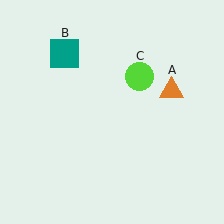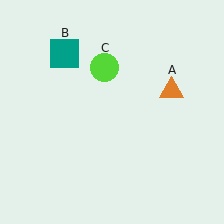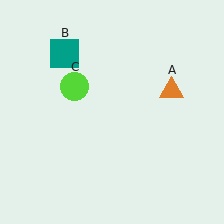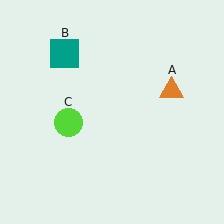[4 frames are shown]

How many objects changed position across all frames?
1 object changed position: lime circle (object C).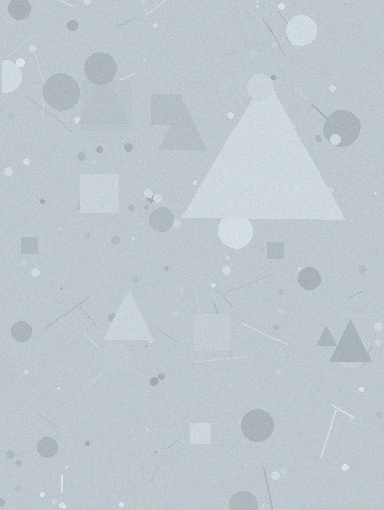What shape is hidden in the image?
A triangle is hidden in the image.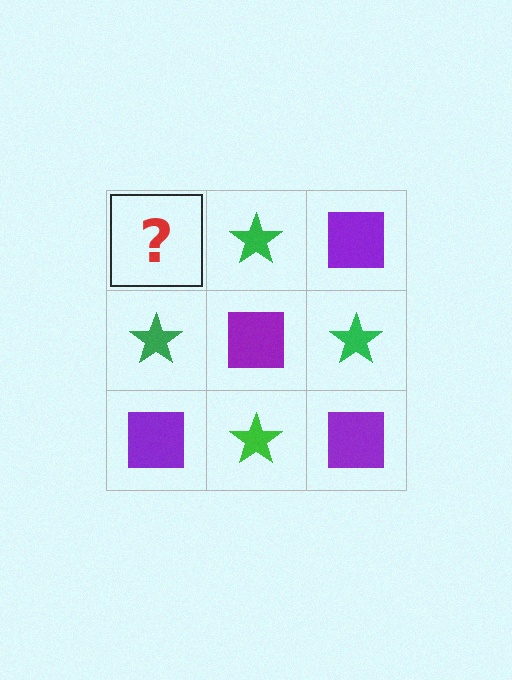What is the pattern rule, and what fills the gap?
The rule is that it alternates purple square and green star in a checkerboard pattern. The gap should be filled with a purple square.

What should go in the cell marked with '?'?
The missing cell should contain a purple square.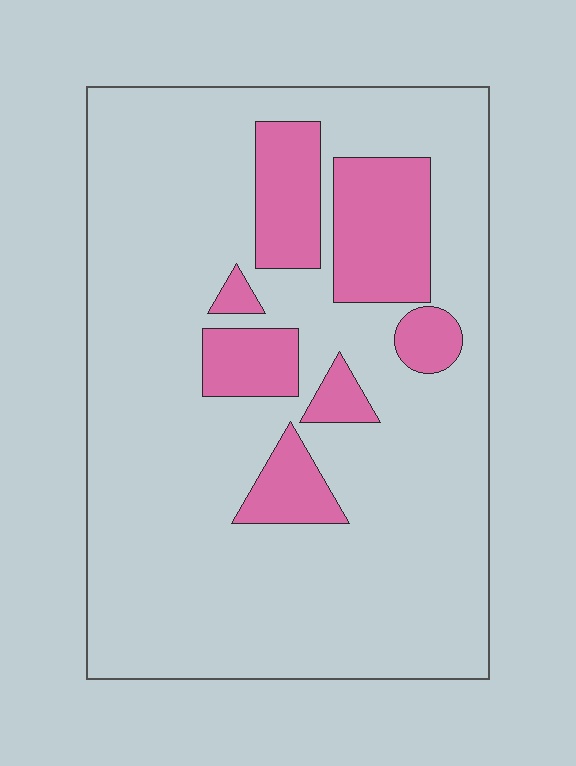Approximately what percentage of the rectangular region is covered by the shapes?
Approximately 20%.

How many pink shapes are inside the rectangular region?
7.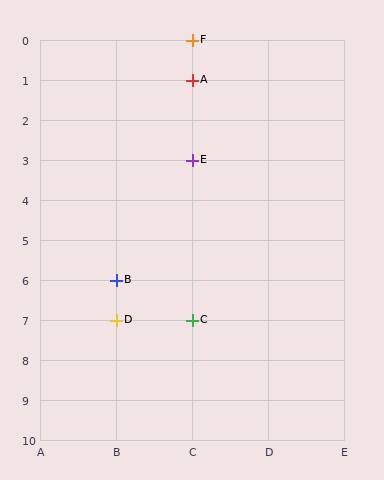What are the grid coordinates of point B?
Point B is at grid coordinates (B, 6).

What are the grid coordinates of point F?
Point F is at grid coordinates (C, 0).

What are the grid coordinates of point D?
Point D is at grid coordinates (B, 7).